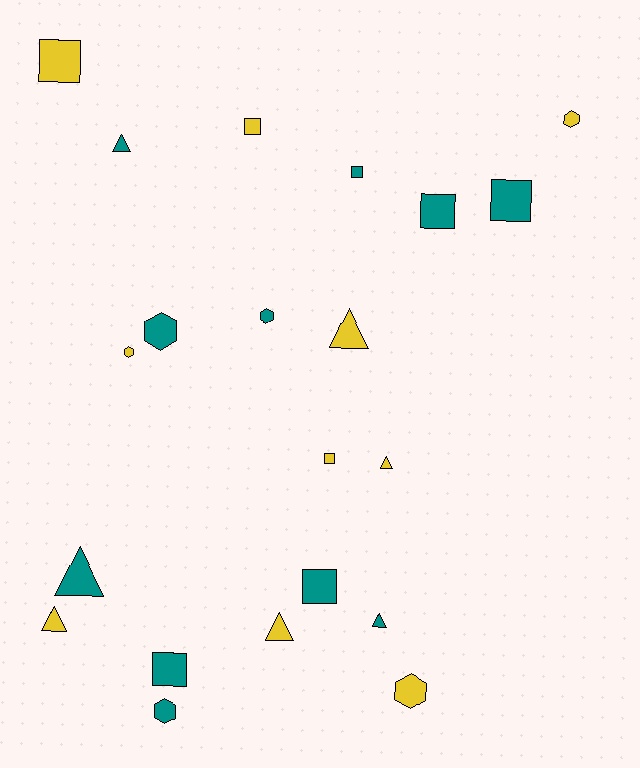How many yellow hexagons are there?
There are 3 yellow hexagons.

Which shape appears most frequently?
Square, with 8 objects.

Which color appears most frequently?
Teal, with 11 objects.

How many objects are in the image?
There are 21 objects.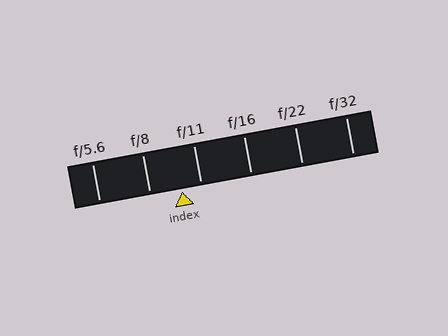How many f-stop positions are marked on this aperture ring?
There are 6 f-stop positions marked.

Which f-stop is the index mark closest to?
The index mark is closest to f/11.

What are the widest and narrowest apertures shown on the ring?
The widest aperture shown is f/5.6 and the narrowest is f/32.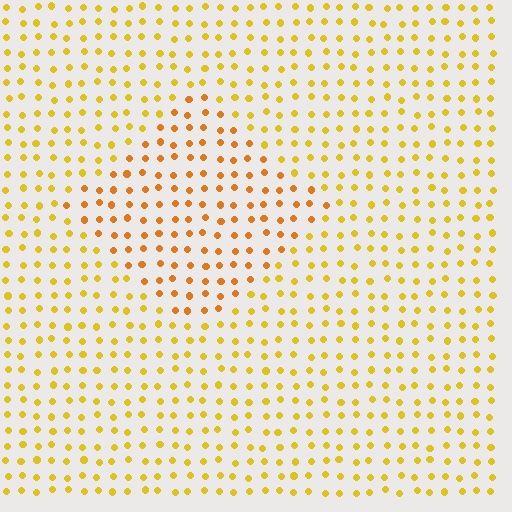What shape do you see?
I see a diamond.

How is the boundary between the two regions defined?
The boundary is defined purely by a slight shift in hue (about 22 degrees). Spacing, size, and orientation are identical on both sides.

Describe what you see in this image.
The image is filled with small yellow elements in a uniform arrangement. A diamond-shaped region is visible where the elements are tinted to a slightly different hue, forming a subtle color boundary.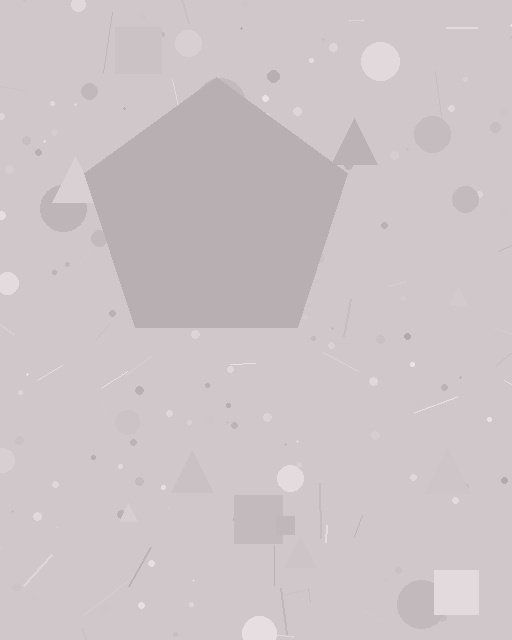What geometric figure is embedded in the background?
A pentagon is embedded in the background.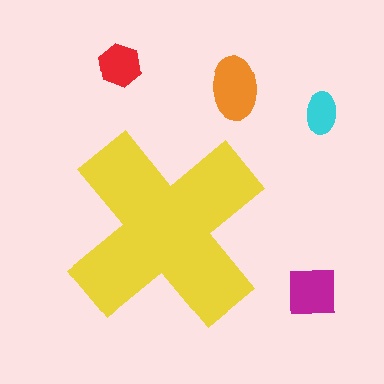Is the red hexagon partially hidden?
No, the red hexagon is fully visible.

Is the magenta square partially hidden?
No, the magenta square is fully visible.